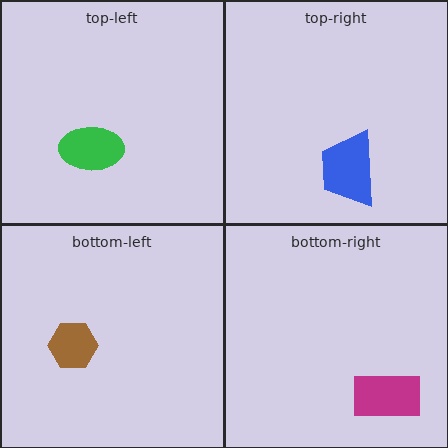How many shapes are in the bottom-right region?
1.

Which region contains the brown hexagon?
The bottom-left region.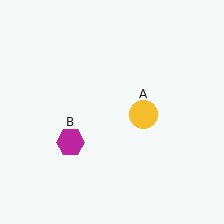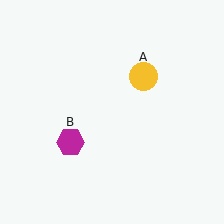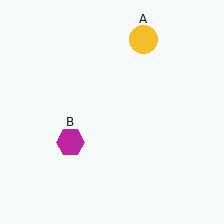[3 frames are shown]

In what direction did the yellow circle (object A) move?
The yellow circle (object A) moved up.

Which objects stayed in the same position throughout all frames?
Magenta hexagon (object B) remained stationary.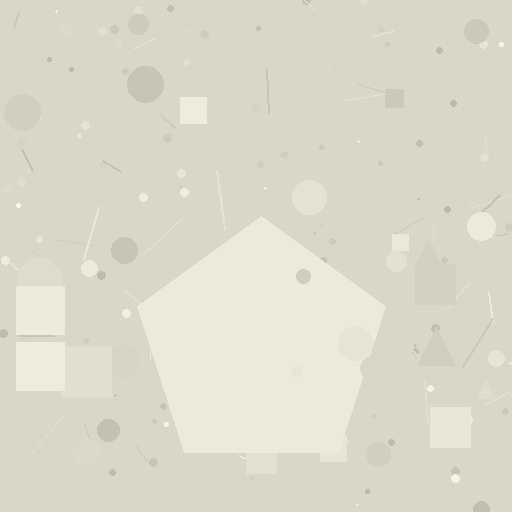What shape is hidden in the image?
A pentagon is hidden in the image.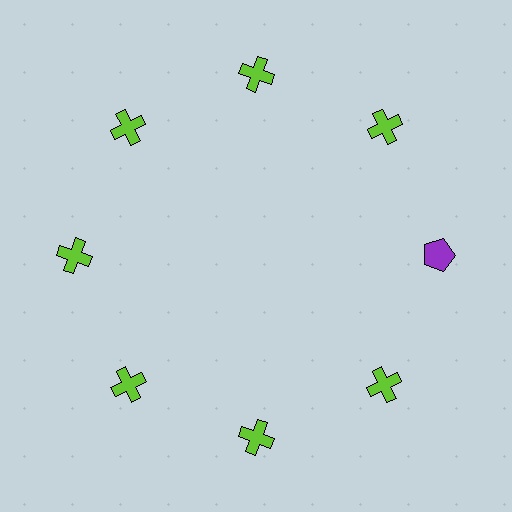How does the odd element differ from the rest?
It differs in both color (purple instead of lime) and shape (pentagon instead of cross).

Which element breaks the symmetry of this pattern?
The purple pentagon at roughly the 3 o'clock position breaks the symmetry. All other shapes are lime crosses.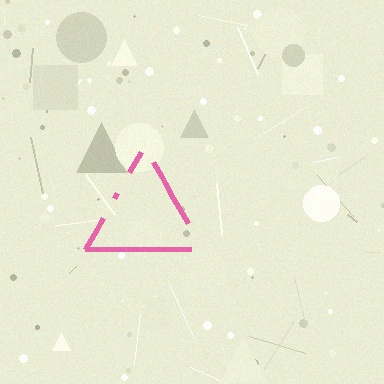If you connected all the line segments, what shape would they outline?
They would outline a triangle.